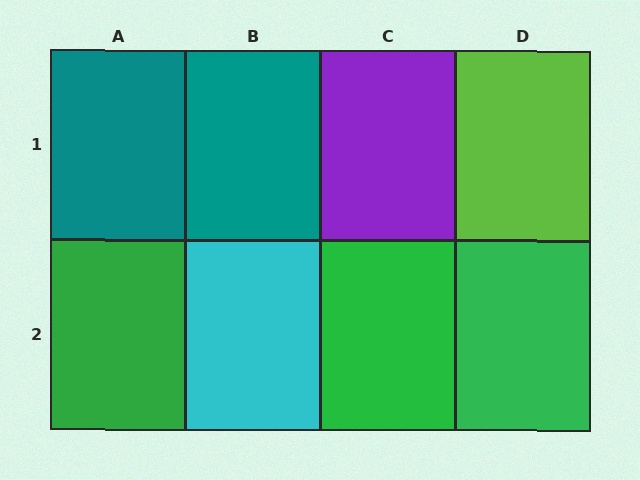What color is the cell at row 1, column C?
Purple.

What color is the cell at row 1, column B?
Teal.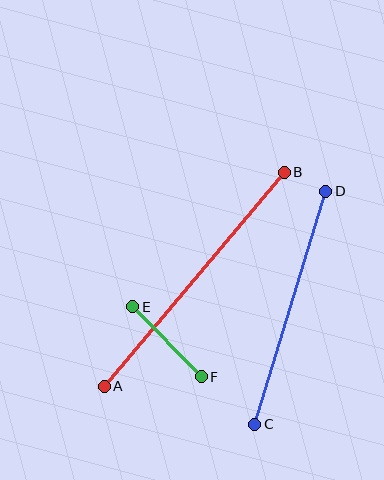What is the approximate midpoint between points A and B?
The midpoint is at approximately (194, 279) pixels.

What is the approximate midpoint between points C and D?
The midpoint is at approximately (290, 308) pixels.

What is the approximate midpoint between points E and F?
The midpoint is at approximately (167, 342) pixels.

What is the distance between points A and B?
The distance is approximately 280 pixels.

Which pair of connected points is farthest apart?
Points A and B are farthest apart.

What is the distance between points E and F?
The distance is approximately 98 pixels.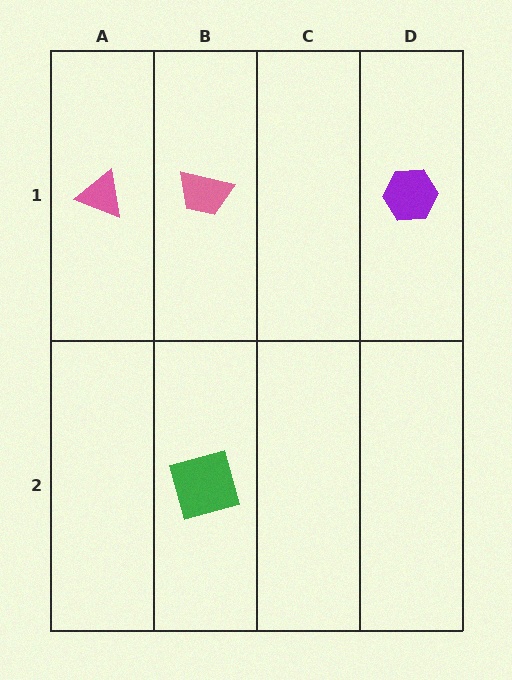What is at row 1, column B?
A pink trapezoid.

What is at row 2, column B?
A green square.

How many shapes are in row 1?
3 shapes.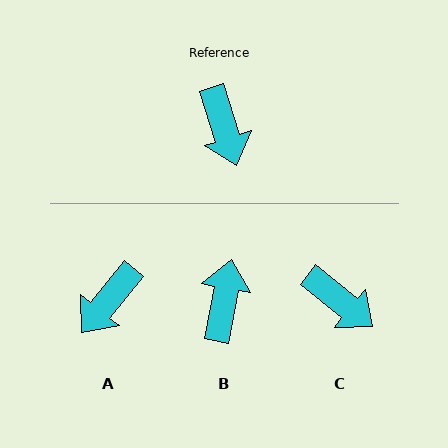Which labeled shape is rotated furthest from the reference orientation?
B, about 152 degrees away.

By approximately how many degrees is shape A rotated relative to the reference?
Approximately 57 degrees clockwise.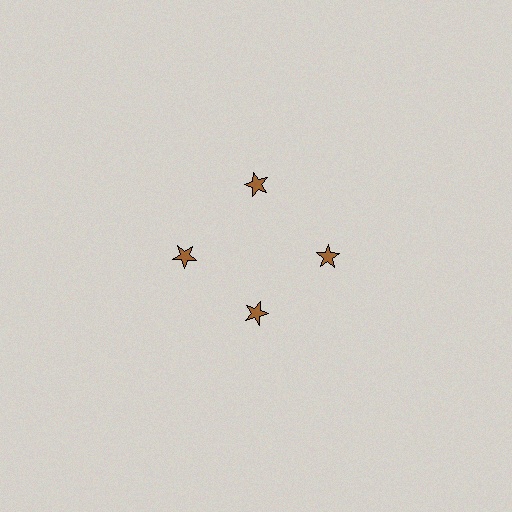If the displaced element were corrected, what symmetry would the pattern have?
It would have 4-fold rotational symmetry — the pattern would map onto itself every 90 degrees.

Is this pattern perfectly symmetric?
No. The 4 brown stars are arranged in a ring, but one element near the 6 o'clock position is pulled inward toward the center, breaking the 4-fold rotational symmetry.